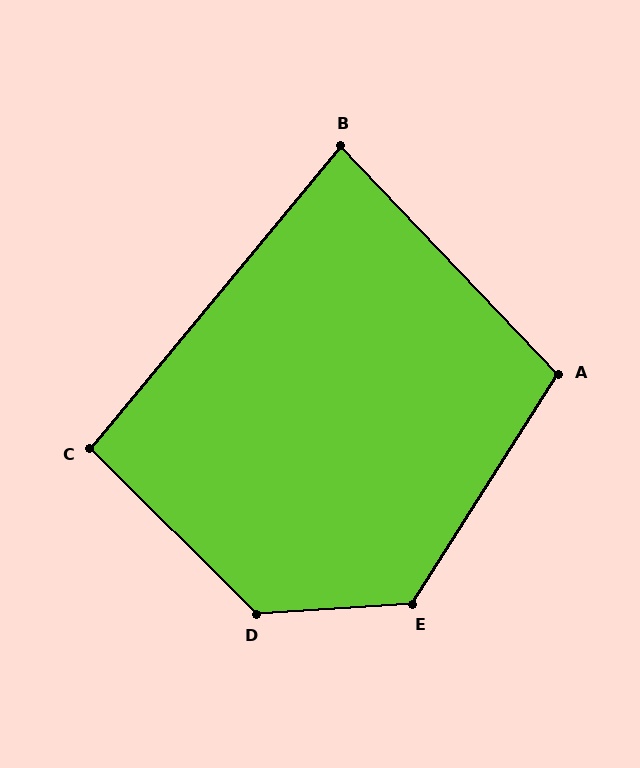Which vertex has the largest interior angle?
D, at approximately 131 degrees.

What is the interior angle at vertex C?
Approximately 95 degrees (obtuse).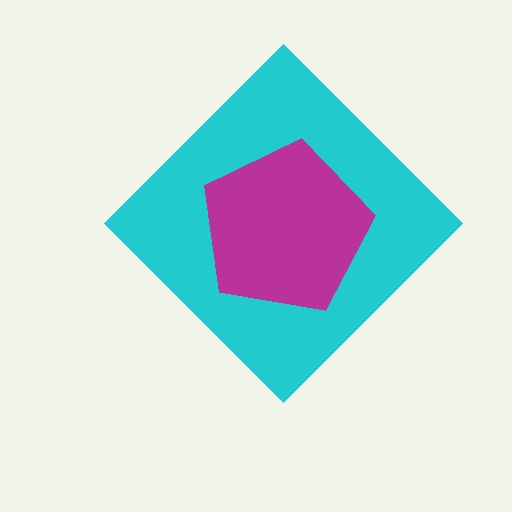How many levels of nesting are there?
2.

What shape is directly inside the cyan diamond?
The magenta pentagon.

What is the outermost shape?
The cyan diamond.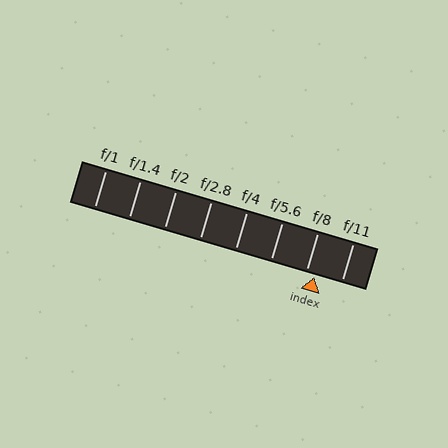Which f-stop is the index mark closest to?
The index mark is closest to f/8.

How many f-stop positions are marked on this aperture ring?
There are 8 f-stop positions marked.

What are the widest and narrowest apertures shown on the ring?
The widest aperture shown is f/1 and the narrowest is f/11.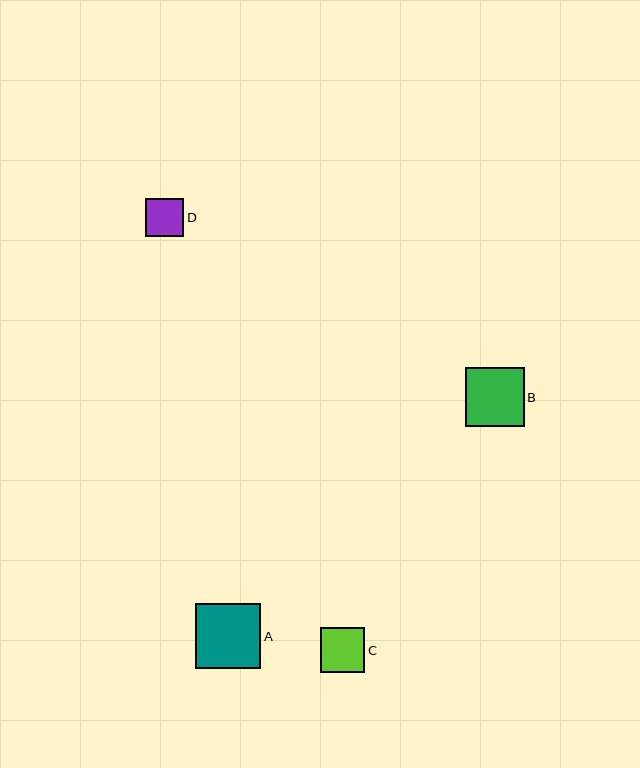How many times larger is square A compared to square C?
Square A is approximately 1.5 times the size of square C.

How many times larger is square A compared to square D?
Square A is approximately 1.7 times the size of square D.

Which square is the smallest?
Square D is the smallest with a size of approximately 38 pixels.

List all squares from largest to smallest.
From largest to smallest: A, B, C, D.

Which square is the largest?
Square A is the largest with a size of approximately 65 pixels.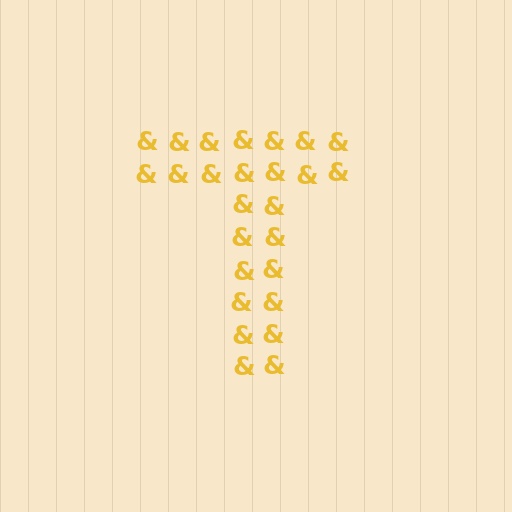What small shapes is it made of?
It is made of small ampersands.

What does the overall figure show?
The overall figure shows the letter T.